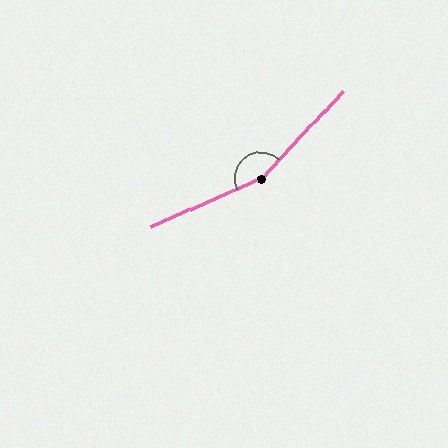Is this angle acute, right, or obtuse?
It is obtuse.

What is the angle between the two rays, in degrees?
Approximately 157 degrees.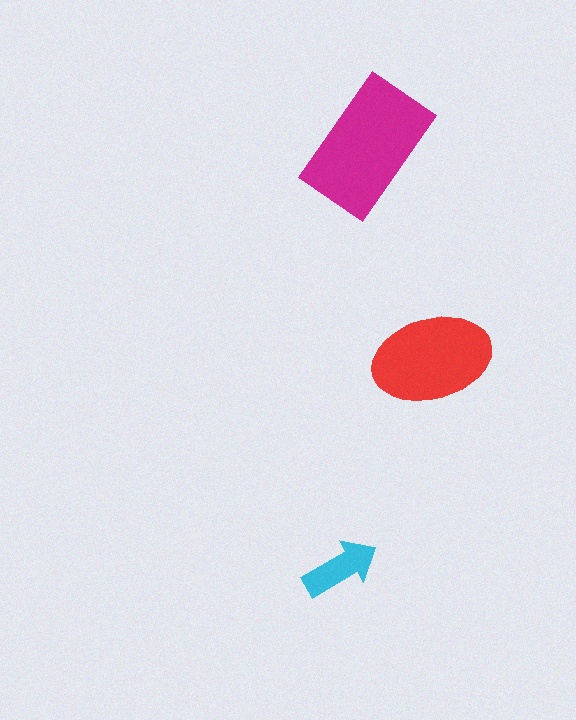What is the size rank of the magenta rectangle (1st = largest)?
1st.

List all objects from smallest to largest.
The cyan arrow, the red ellipse, the magenta rectangle.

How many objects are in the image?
There are 3 objects in the image.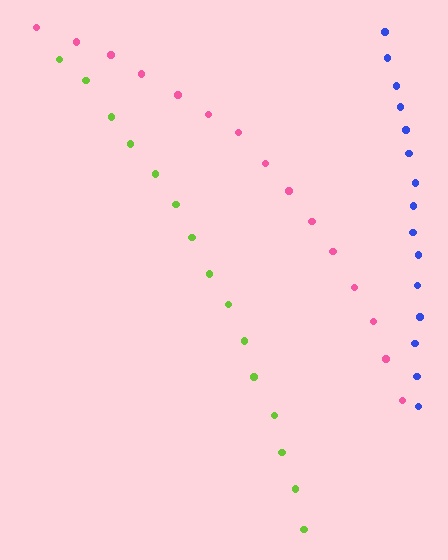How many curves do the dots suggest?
There are 3 distinct paths.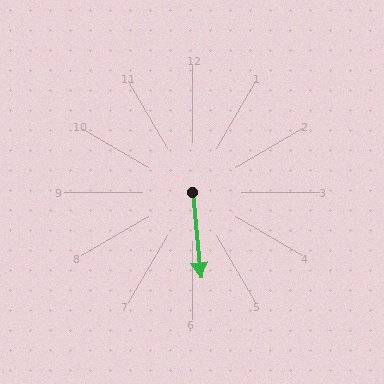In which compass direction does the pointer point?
South.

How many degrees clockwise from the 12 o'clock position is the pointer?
Approximately 174 degrees.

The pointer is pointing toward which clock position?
Roughly 6 o'clock.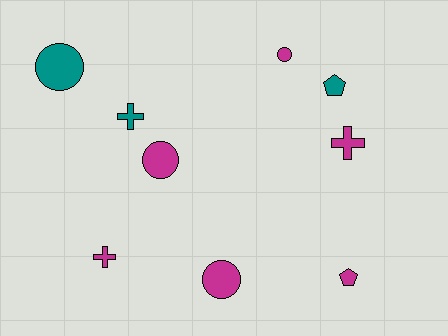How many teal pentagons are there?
There is 1 teal pentagon.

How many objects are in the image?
There are 9 objects.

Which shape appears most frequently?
Circle, with 4 objects.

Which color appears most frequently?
Magenta, with 6 objects.